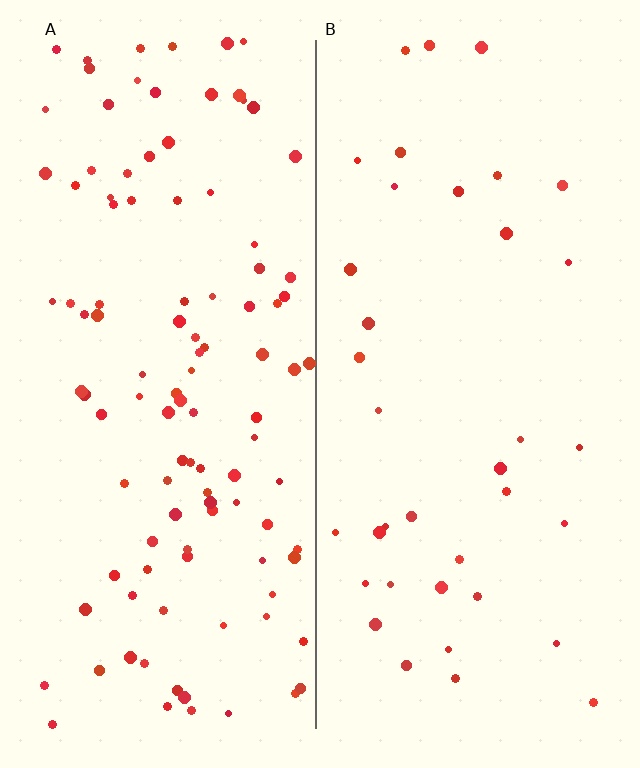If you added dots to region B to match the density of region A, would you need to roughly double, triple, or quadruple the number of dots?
Approximately triple.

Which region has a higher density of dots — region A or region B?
A (the left).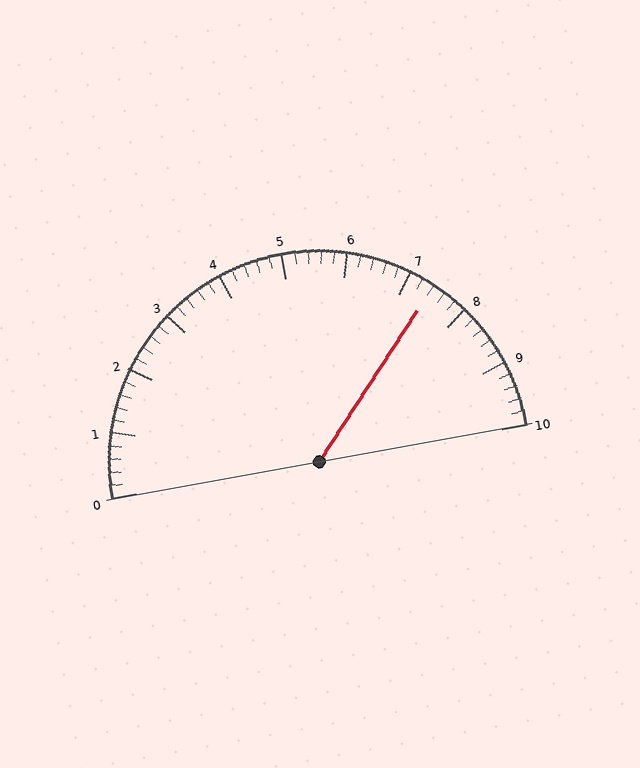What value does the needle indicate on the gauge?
The needle indicates approximately 7.4.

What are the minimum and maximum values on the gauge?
The gauge ranges from 0 to 10.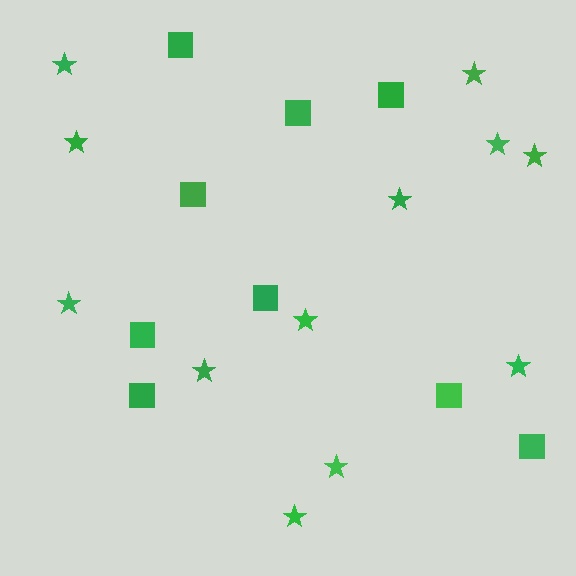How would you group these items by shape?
There are 2 groups: one group of stars (12) and one group of squares (9).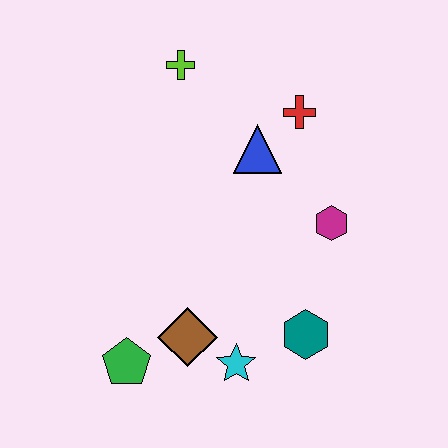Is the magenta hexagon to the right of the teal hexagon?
Yes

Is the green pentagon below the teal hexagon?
Yes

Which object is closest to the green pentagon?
The brown diamond is closest to the green pentagon.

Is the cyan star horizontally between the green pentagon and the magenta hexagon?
Yes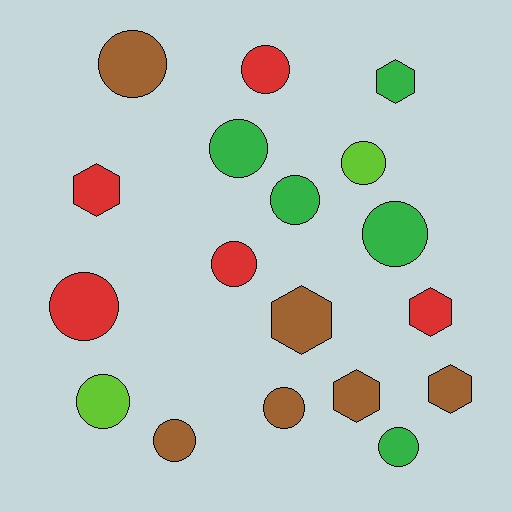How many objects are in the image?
There are 18 objects.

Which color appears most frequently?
Brown, with 6 objects.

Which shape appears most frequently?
Circle, with 12 objects.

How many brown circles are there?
There are 3 brown circles.